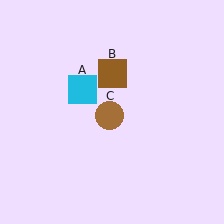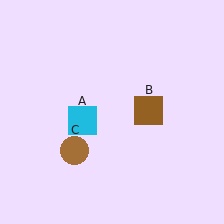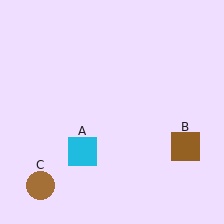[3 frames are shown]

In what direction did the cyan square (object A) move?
The cyan square (object A) moved down.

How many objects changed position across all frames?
3 objects changed position: cyan square (object A), brown square (object B), brown circle (object C).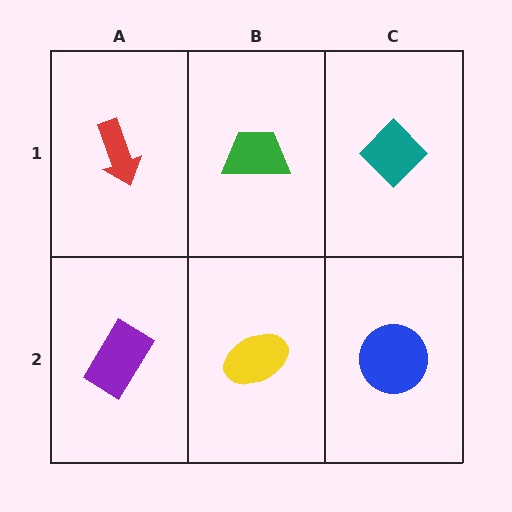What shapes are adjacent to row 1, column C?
A blue circle (row 2, column C), a green trapezoid (row 1, column B).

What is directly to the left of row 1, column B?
A red arrow.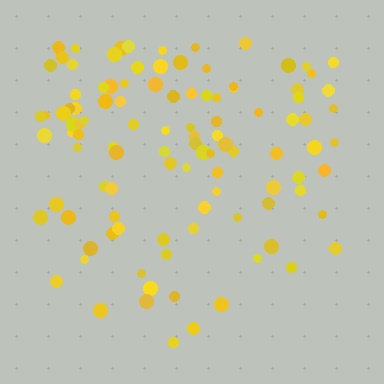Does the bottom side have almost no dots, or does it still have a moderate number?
Still a moderate number, just noticeably fewer than the top.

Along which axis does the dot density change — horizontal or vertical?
Vertical.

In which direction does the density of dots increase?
From bottom to top, with the top side densest.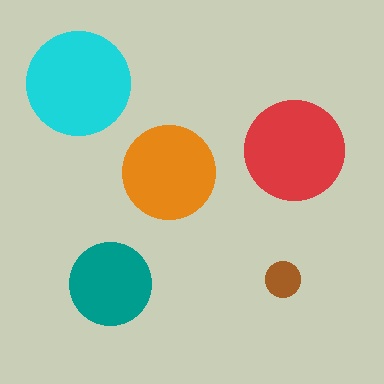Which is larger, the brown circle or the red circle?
The red one.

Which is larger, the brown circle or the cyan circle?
The cyan one.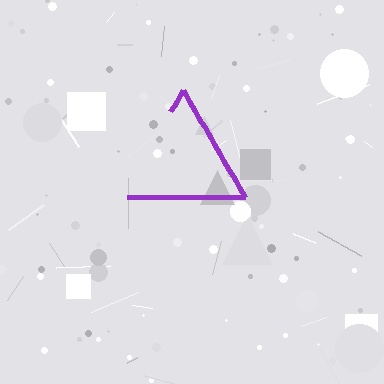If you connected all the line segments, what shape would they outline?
They would outline a triangle.